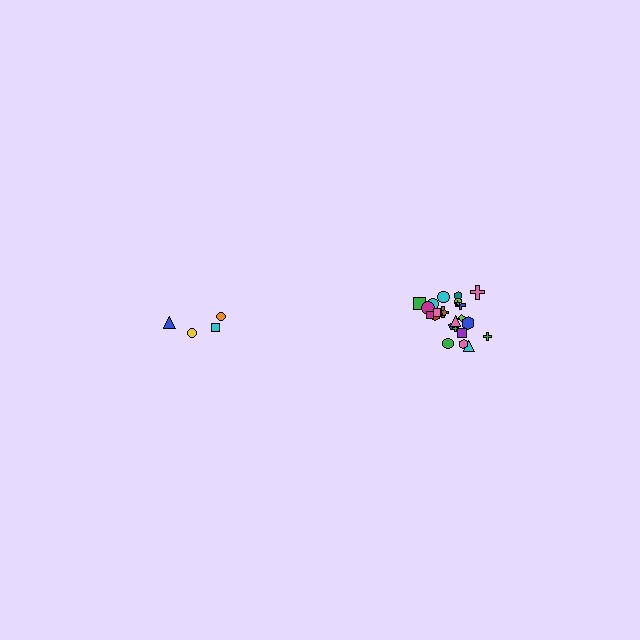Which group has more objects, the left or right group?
The right group.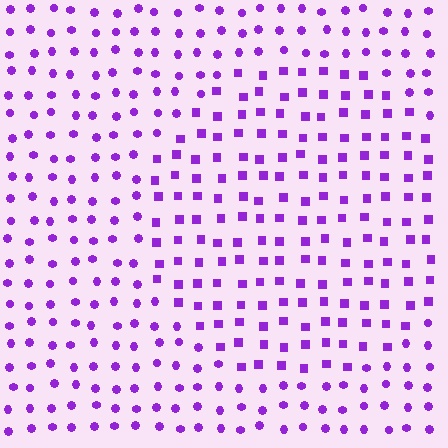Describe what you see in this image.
The image is filled with small purple elements arranged in a uniform grid. A circle-shaped region contains squares, while the surrounding area contains circles. The boundary is defined purely by the change in element shape.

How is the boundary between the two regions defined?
The boundary is defined by a change in element shape: squares inside vs. circles outside. All elements share the same color and spacing.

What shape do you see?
I see a circle.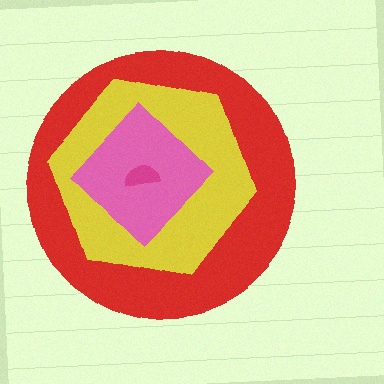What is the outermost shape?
The red circle.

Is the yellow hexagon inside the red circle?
Yes.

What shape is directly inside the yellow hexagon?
The pink diamond.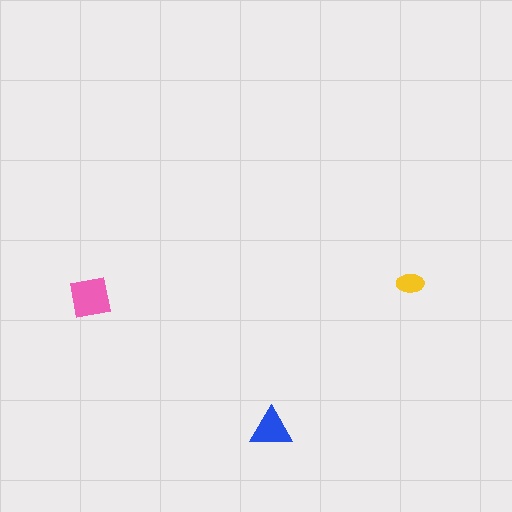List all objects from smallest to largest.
The yellow ellipse, the blue triangle, the pink square.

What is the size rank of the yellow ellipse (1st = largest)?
3rd.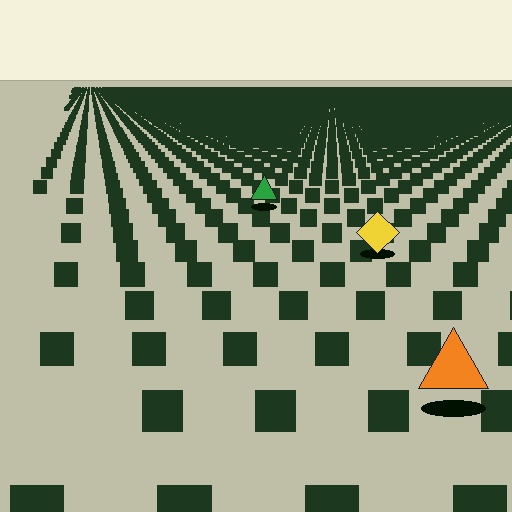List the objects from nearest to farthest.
From nearest to farthest: the orange triangle, the yellow diamond, the green triangle.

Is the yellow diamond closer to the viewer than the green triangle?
Yes. The yellow diamond is closer — you can tell from the texture gradient: the ground texture is coarser near it.